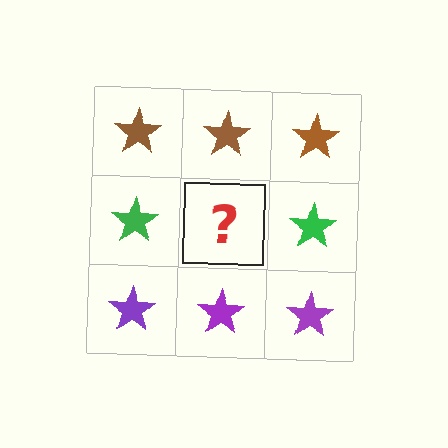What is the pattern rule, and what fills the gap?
The rule is that each row has a consistent color. The gap should be filled with a green star.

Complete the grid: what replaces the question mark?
The question mark should be replaced with a green star.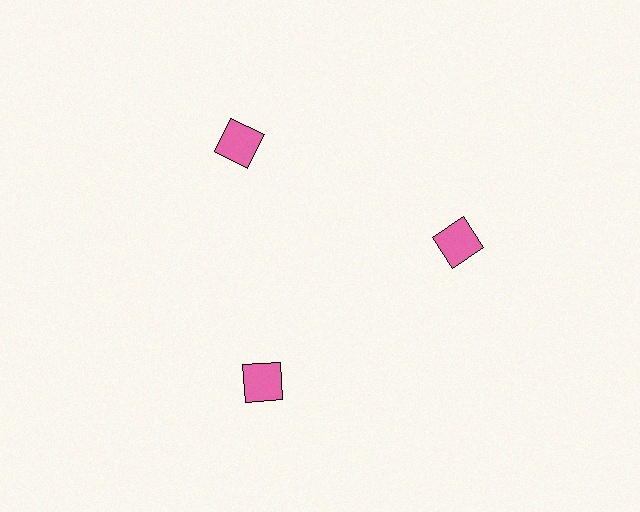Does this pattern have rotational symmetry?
Yes, this pattern has 3-fold rotational symmetry. It looks the same after rotating 120 degrees around the center.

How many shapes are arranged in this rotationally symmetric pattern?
There are 3 shapes, arranged in 3 groups of 1.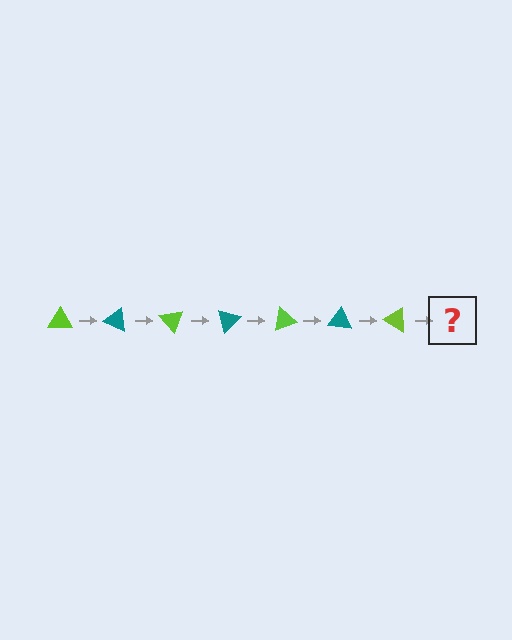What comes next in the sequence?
The next element should be a teal triangle, rotated 175 degrees from the start.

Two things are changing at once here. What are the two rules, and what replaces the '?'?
The two rules are that it rotates 25 degrees each step and the color cycles through lime and teal. The '?' should be a teal triangle, rotated 175 degrees from the start.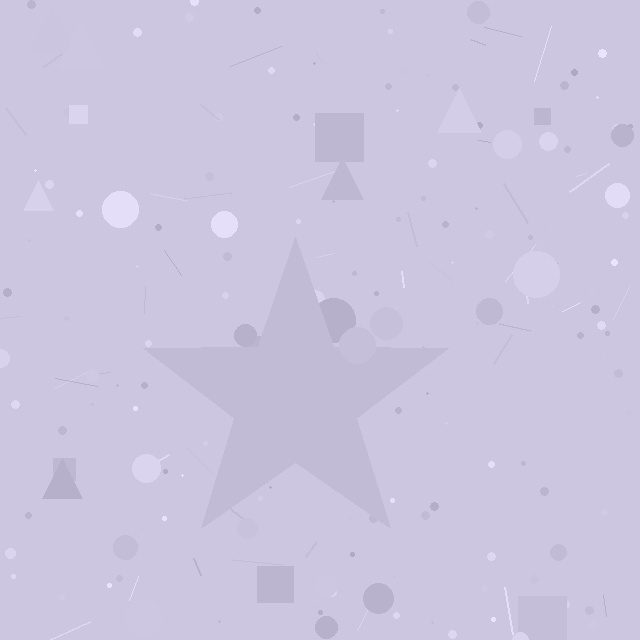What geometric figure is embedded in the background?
A star is embedded in the background.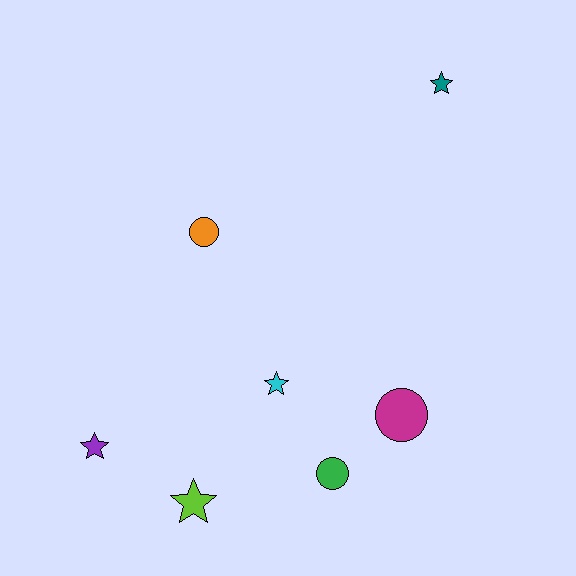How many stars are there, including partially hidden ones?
There are 4 stars.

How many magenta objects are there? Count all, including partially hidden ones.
There is 1 magenta object.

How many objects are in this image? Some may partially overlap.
There are 7 objects.